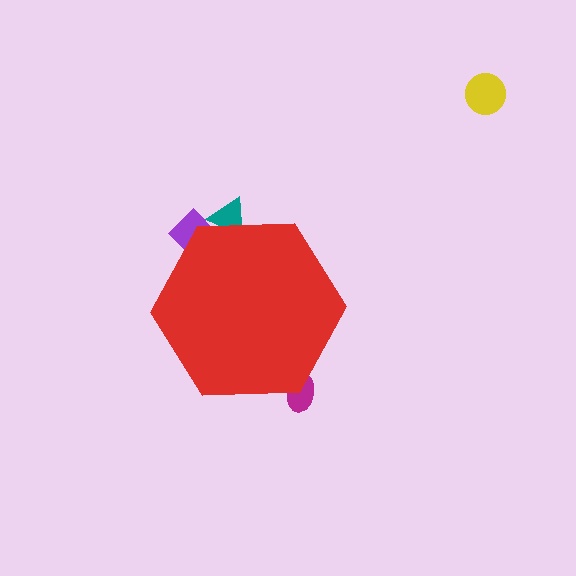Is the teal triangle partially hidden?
Yes, the teal triangle is partially hidden behind the red hexagon.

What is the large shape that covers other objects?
A red hexagon.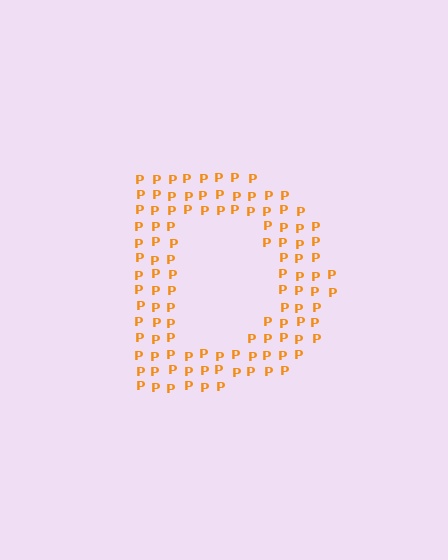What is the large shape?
The large shape is the letter D.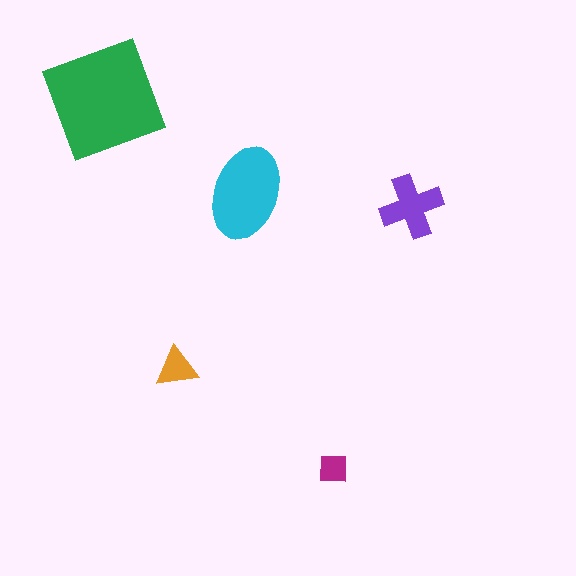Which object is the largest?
The green square.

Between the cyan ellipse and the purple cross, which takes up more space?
The cyan ellipse.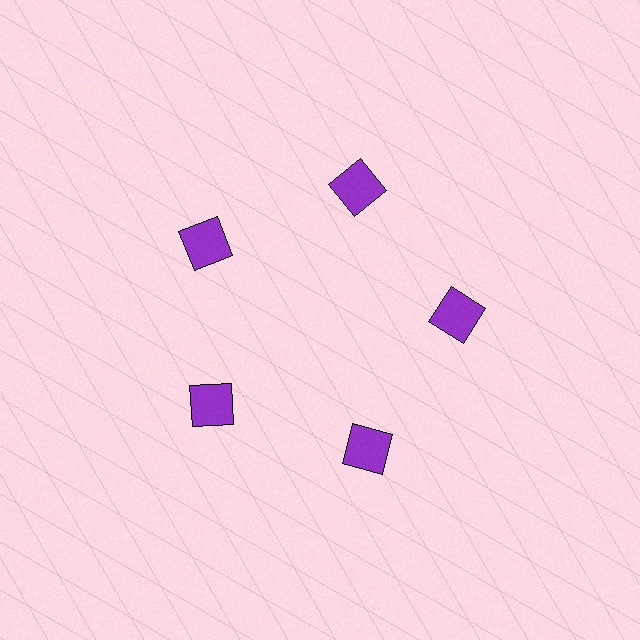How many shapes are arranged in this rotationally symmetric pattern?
There are 5 shapes, arranged in 5 groups of 1.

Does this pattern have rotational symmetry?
Yes, this pattern has 5-fold rotational symmetry. It looks the same after rotating 72 degrees around the center.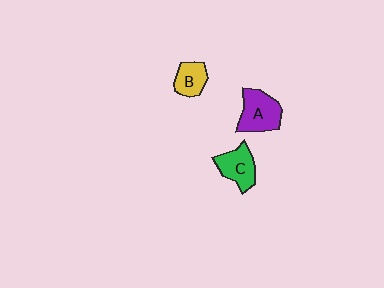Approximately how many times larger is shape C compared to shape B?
Approximately 1.3 times.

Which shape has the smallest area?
Shape B (yellow).